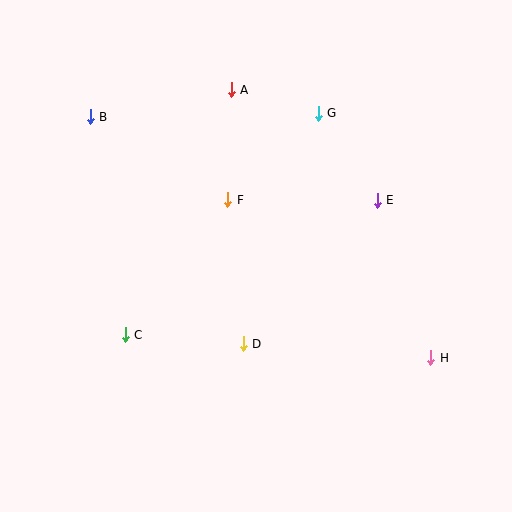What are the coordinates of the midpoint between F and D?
The midpoint between F and D is at (235, 272).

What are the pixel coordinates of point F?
Point F is at (228, 200).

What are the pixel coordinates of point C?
Point C is at (125, 335).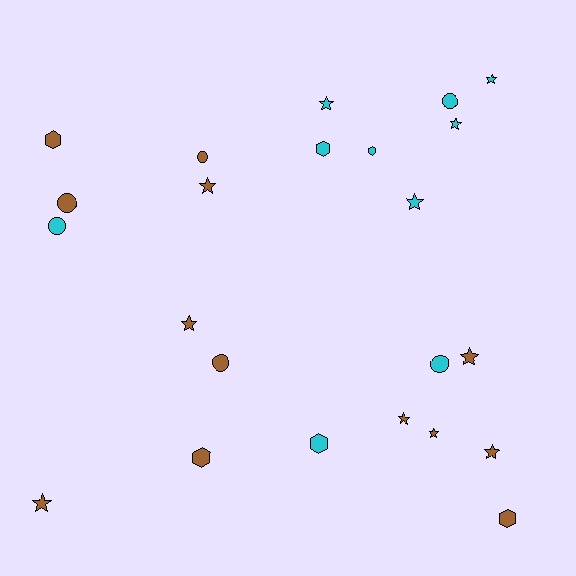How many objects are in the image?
There are 23 objects.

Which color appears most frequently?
Brown, with 13 objects.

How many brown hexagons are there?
There are 3 brown hexagons.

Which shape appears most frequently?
Star, with 11 objects.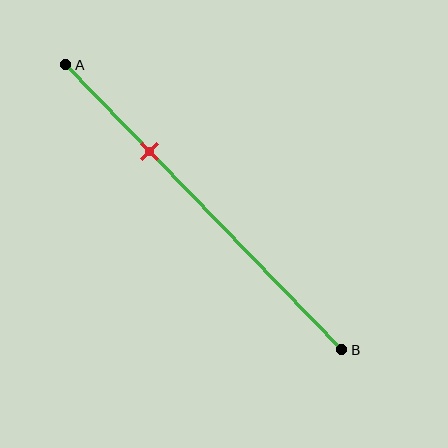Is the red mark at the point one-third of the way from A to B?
Yes, the mark is approximately at the one-third point.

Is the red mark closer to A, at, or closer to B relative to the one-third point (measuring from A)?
The red mark is approximately at the one-third point of segment AB.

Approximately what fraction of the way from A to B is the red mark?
The red mark is approximately 30% of the way from A to B.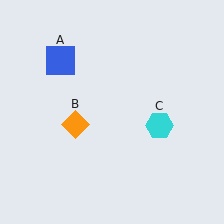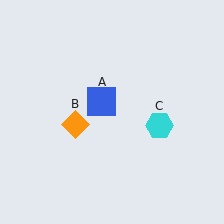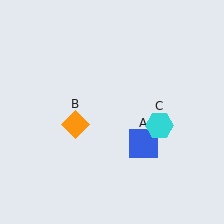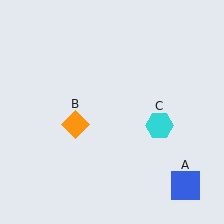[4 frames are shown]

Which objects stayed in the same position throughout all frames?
Orange diamond (object B) and cyan hexagon (object C) remained stationary.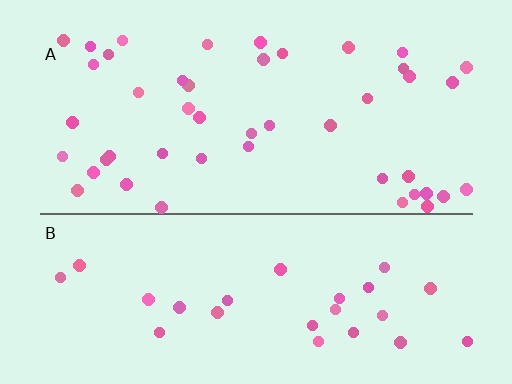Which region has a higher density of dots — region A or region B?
A (the top).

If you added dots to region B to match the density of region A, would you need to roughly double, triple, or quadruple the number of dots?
Approximately double.